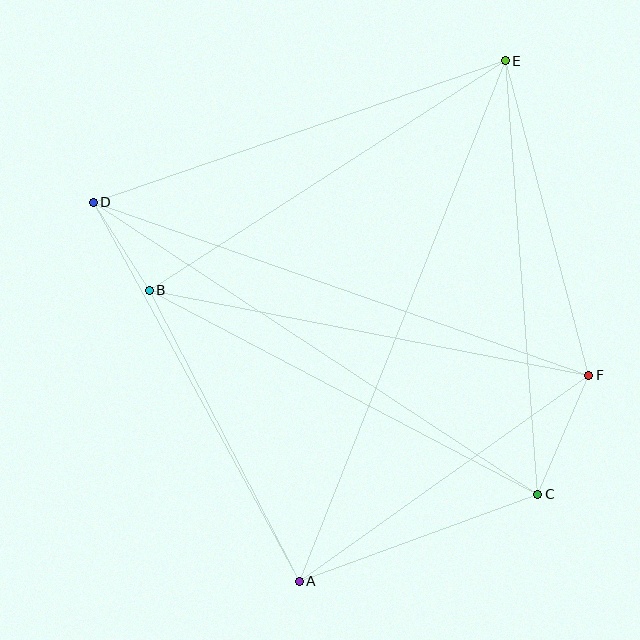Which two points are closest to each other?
Points B and D are closest to each other.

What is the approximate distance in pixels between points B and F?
The distance between B and F is approximately 448 pixels.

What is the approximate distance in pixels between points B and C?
The distance between B and C is approximately 439 pixels.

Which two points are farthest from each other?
Points A and E are farthest from each other.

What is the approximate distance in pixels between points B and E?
The distance between B and E is approximately 424 pixels.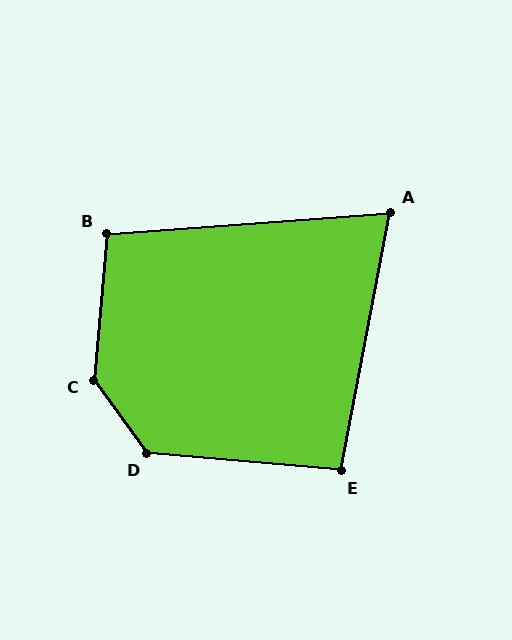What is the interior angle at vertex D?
Approximately 130 degrees (obtuse).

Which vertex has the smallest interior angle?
A, at approximately 75 degrees.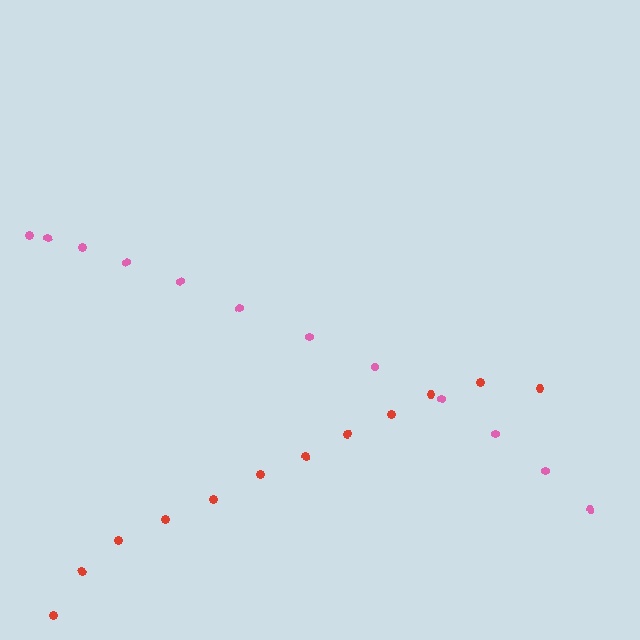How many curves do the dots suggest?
There are 2 distinct paths.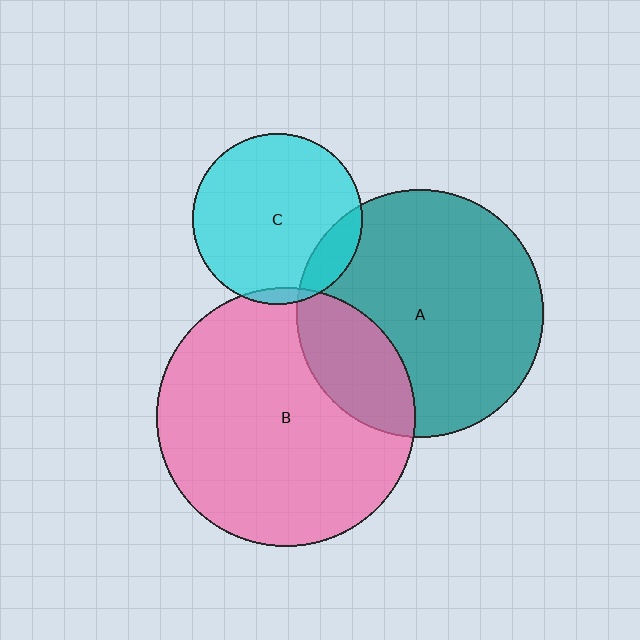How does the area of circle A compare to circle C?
Approximately 2.1 times.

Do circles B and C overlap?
Yes.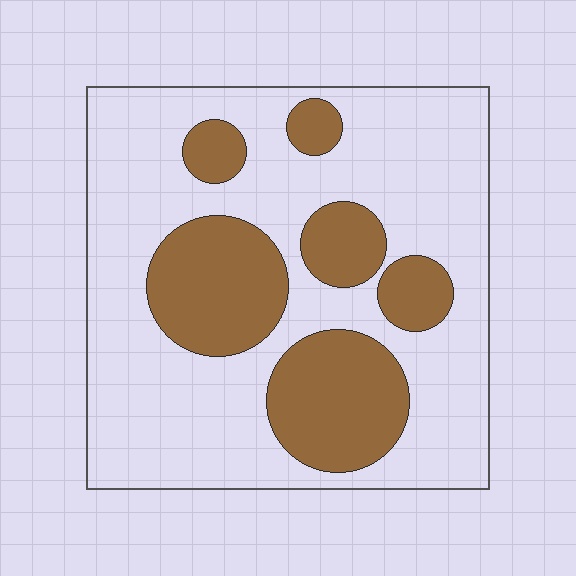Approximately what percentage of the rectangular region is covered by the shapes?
Approximately 30%.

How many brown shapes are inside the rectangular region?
6.